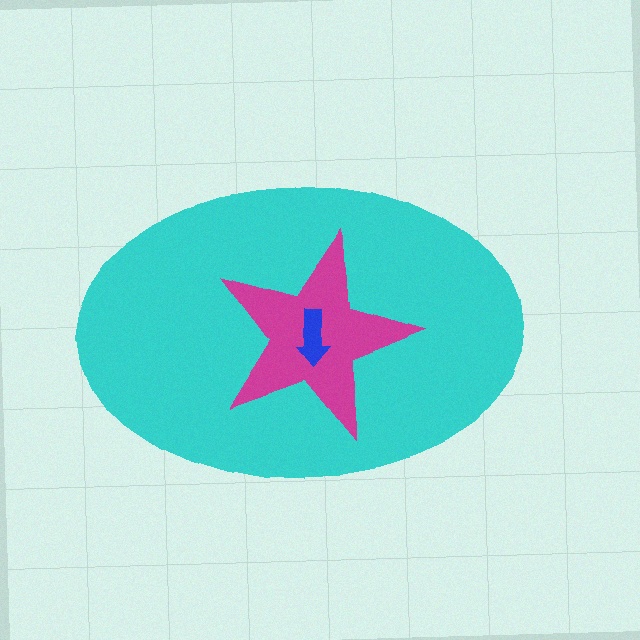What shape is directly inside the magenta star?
The blue arrow.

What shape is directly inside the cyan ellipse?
The magenta star.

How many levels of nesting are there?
3.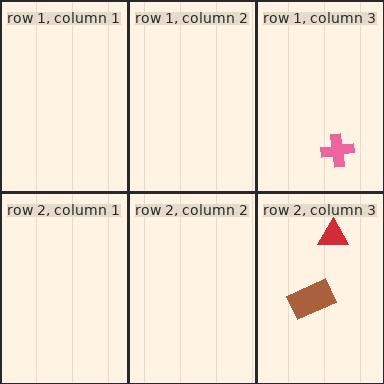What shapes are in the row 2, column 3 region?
The brown rectangle, the red triangle.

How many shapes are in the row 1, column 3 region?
1.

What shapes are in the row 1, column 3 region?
The pink cross.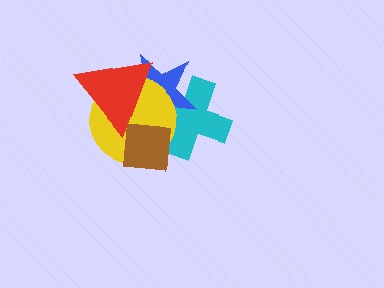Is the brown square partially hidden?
No, no other shape covers it.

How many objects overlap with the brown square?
4 objects overlap with the brown square.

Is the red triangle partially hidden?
Yes, it is partially covered by another shape.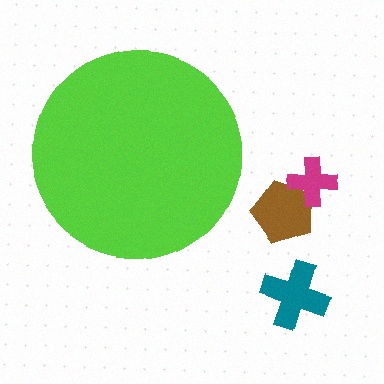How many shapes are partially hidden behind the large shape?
0 shapes are partially hidden.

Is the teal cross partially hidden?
No, the teal cross is fully visible.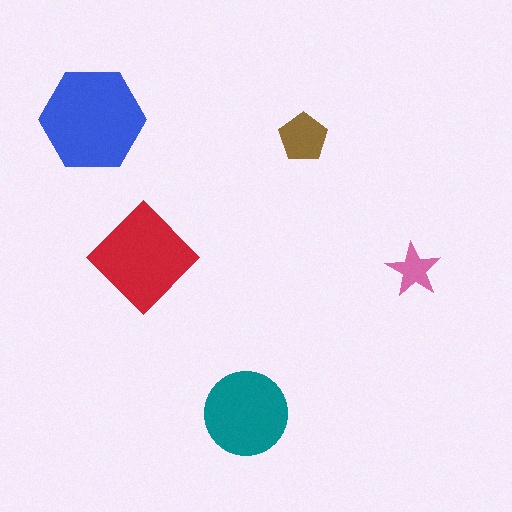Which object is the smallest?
The pink star.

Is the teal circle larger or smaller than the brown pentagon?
Larger.